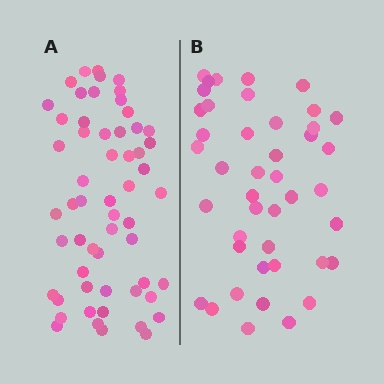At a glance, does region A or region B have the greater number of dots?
Region A (the left region) has more dots.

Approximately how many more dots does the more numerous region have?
Region A has approximately 15 more dots than region B.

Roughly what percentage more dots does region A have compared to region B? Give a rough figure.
About 35% more.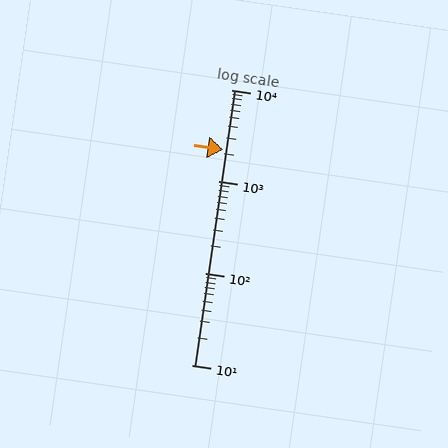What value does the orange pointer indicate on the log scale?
The pointer indicates approximately 2200.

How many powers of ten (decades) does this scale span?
The scale spans 3 decades, from 10 to 10000.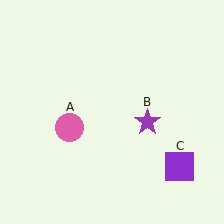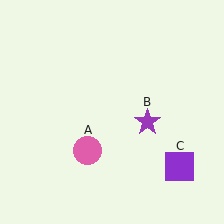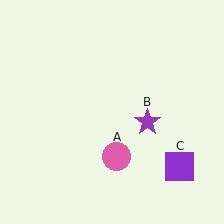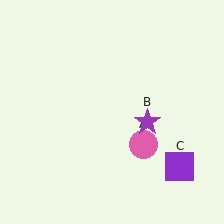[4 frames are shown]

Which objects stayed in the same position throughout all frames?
Purple star (object B) and purple square (object C) remained stationary.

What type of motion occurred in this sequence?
The pink circle (object A) rotated counterclockwise around the center of the scene.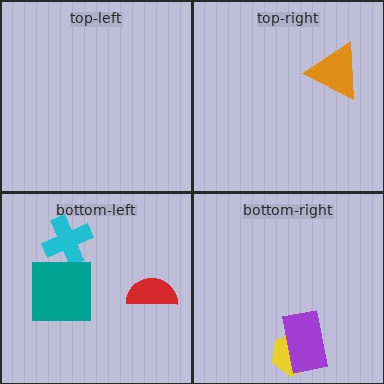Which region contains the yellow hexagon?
The bottom-right region.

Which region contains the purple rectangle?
The bottom-right region.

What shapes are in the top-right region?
The orange triangle.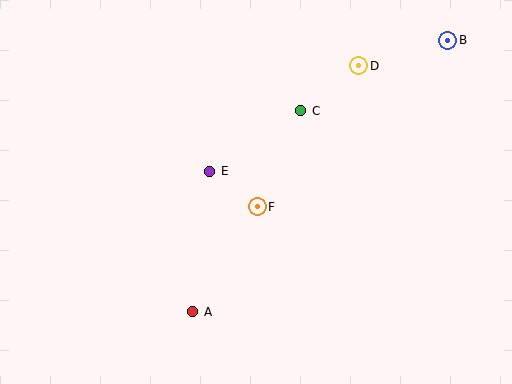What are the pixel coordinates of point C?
Point C is at (301, 111).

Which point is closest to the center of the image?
Point F at (257, 207) is closest to the center.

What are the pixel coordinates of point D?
Point D is at (359, 66).